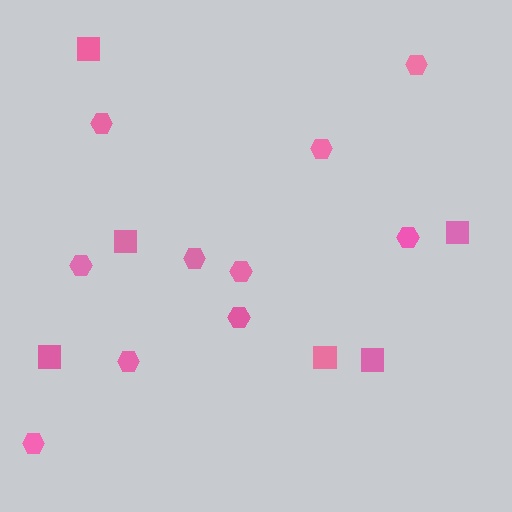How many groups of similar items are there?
There are 2 groups: one group of squares (6) and one group of hexagons (10).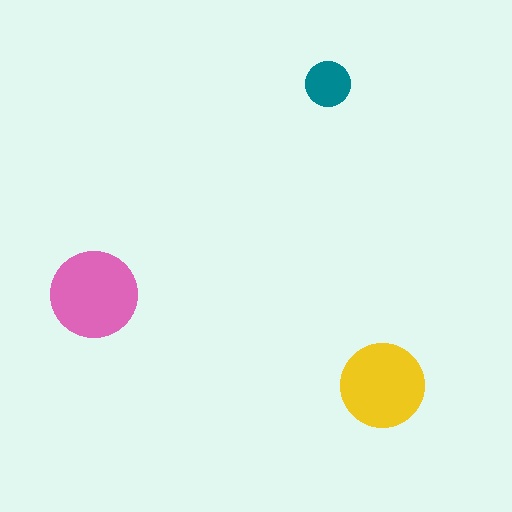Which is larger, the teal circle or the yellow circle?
The yellow one.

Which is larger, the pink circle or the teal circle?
The pink one.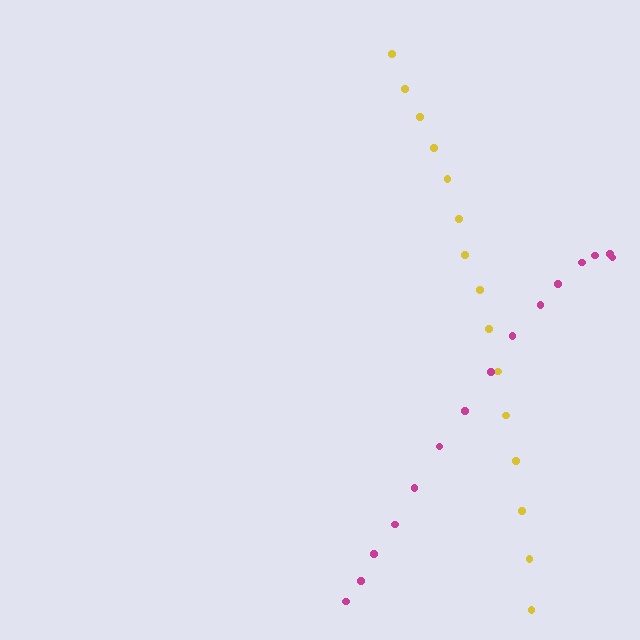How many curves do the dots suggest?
There are 2 distinct paths.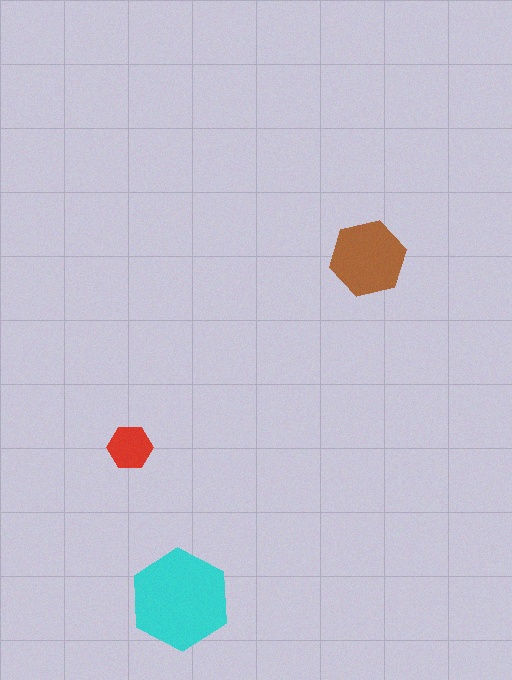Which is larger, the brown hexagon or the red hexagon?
The brown one.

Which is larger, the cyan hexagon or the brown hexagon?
The cyan one.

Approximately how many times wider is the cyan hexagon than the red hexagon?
About 2 times wider.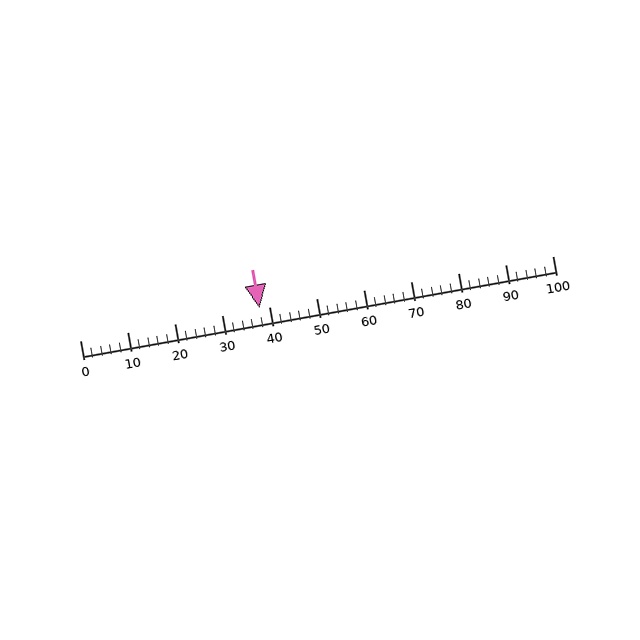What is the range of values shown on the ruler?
The ruler shows values from 0 to 100.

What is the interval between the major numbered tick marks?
The major tick marks are spaced 10 units apart.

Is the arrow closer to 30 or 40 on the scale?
The arrow is closer to 40.